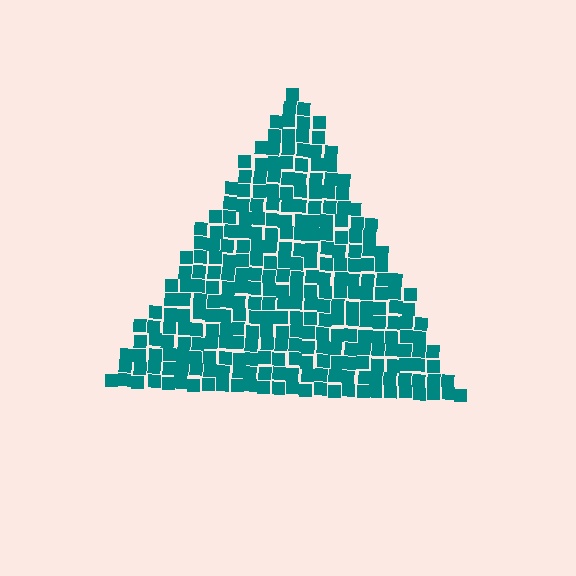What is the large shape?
The large shape is a triangle.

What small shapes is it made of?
It is made of small squares.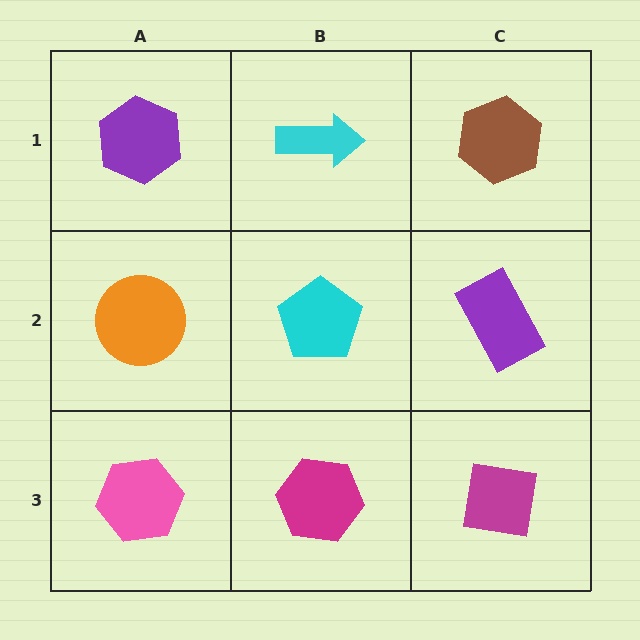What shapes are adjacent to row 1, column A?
An orange circle (row 2, column A), a cyan arrow (row 1, column B).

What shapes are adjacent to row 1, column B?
A cyan pentagon (row 2, column B), a purple hexagon (row 1, column A), a brown hexagon (row 1, column C).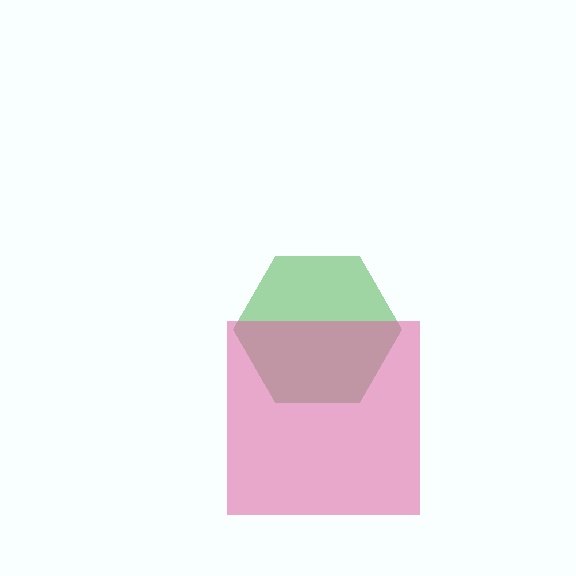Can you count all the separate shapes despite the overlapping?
Yes, there are 2 separate shapes.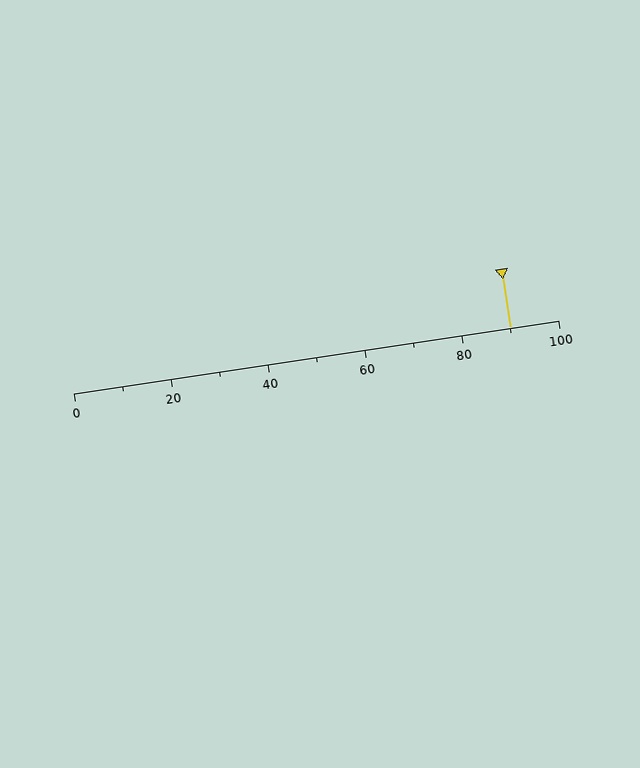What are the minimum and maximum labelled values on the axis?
The axis runs from 0 to 100.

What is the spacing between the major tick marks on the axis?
The major ticks are spaced 20 apart.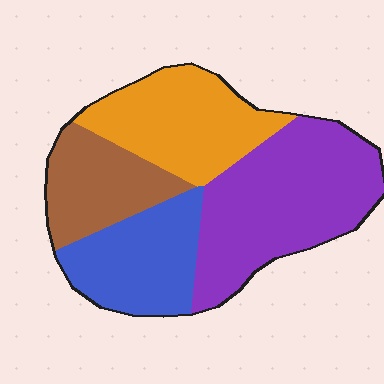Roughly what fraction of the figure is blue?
Blue covers 21% of the figure.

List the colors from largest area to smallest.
From largest to smallest: purple, orange, blue, brown.